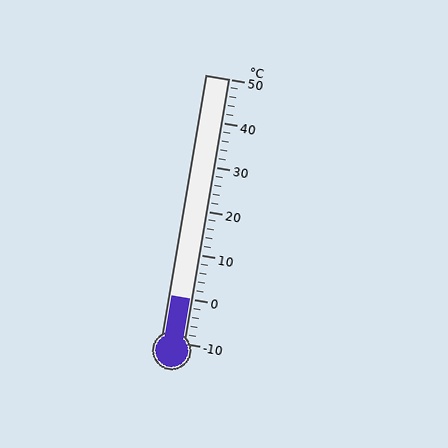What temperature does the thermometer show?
The thermometer shows approximately 0°C.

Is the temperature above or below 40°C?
The temperature is below 40°C.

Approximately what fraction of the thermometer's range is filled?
The thermometer is filled to approximately 15% of its range.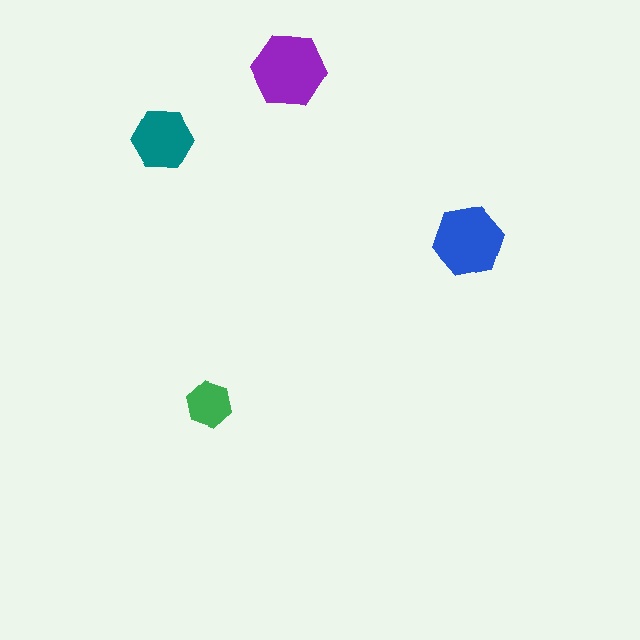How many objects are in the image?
There are 4 objects in the image.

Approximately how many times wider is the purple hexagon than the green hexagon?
About 1.5 times wider.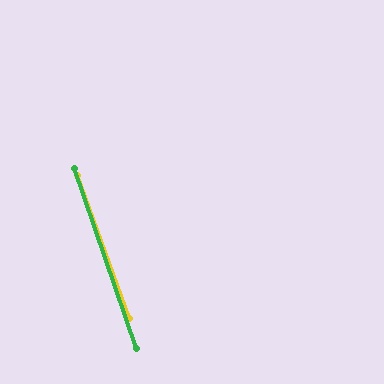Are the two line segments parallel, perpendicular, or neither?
Parallel — their directions differ by only 1.1°.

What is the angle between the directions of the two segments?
Approximately 1 degree.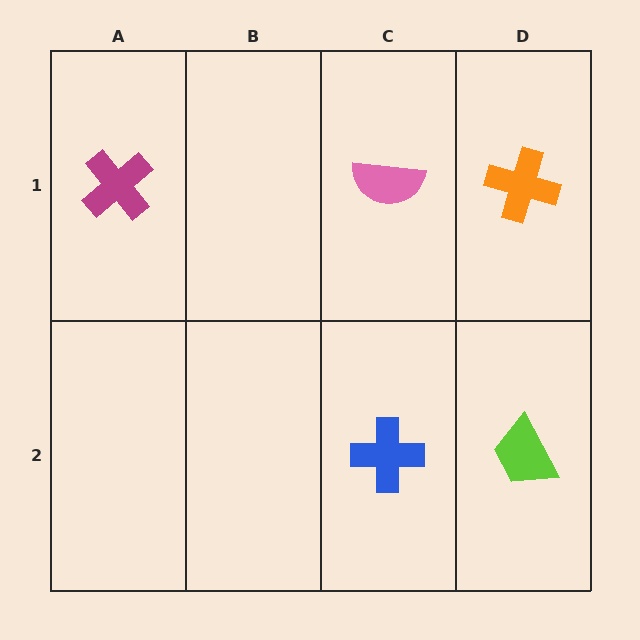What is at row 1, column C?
A pink semicircle.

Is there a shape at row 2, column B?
No, that cell is empty.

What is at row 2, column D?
A lime trapezoid.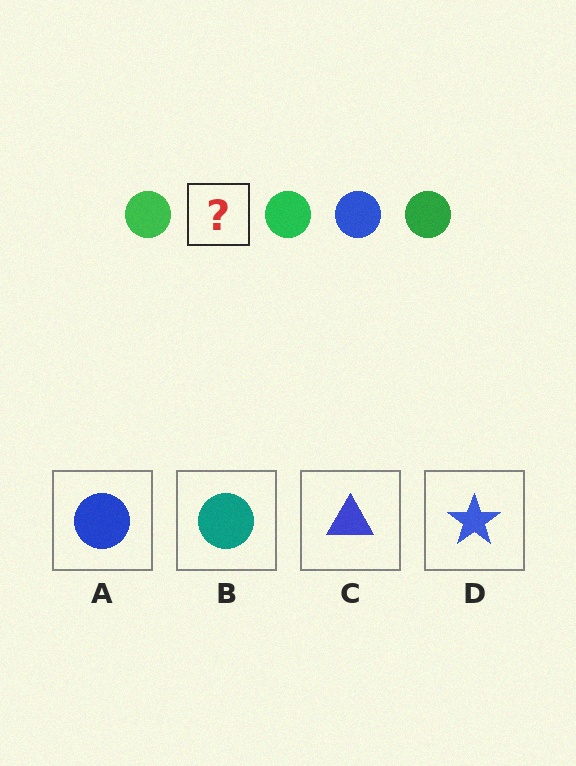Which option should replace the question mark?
Option A.